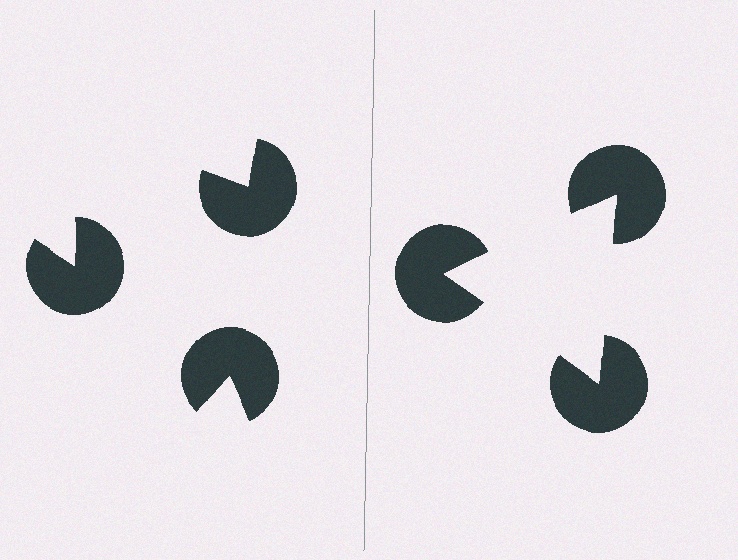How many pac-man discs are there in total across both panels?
6 — 3 on each side.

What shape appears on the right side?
An illusory triangle.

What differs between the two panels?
The pac-man discs are positioned identically on both sides; only the wedge orientations differ. On the right they align to a triangle; on the left they are misaligned.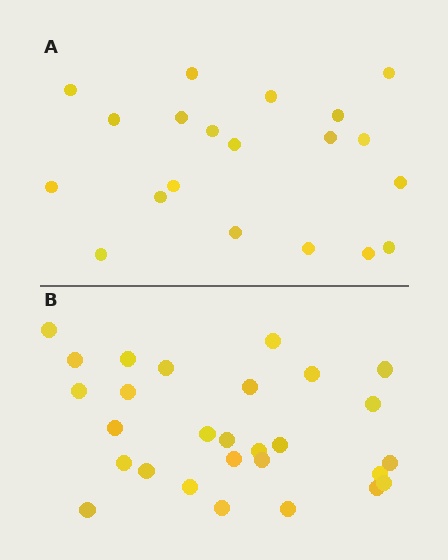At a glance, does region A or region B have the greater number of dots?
Region B (the bottom region) has more dots.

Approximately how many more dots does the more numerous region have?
Region B has roughly 8 or so more dots than region A.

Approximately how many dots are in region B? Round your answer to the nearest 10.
About 30 dots. (The exact count is 28, which rounds to 30.)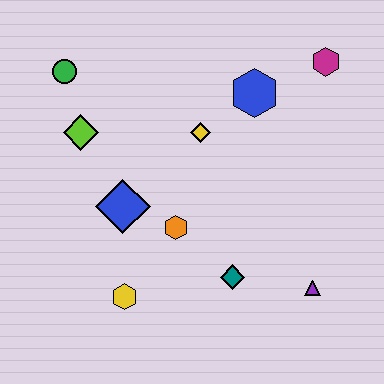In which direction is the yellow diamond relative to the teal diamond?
The yellow diamond is above the teal diamond.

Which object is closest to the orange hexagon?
The blue diamond is closest to the orange hexagon.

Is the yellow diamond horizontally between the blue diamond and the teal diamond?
Yes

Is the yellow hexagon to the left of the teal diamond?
Yes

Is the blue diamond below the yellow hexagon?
No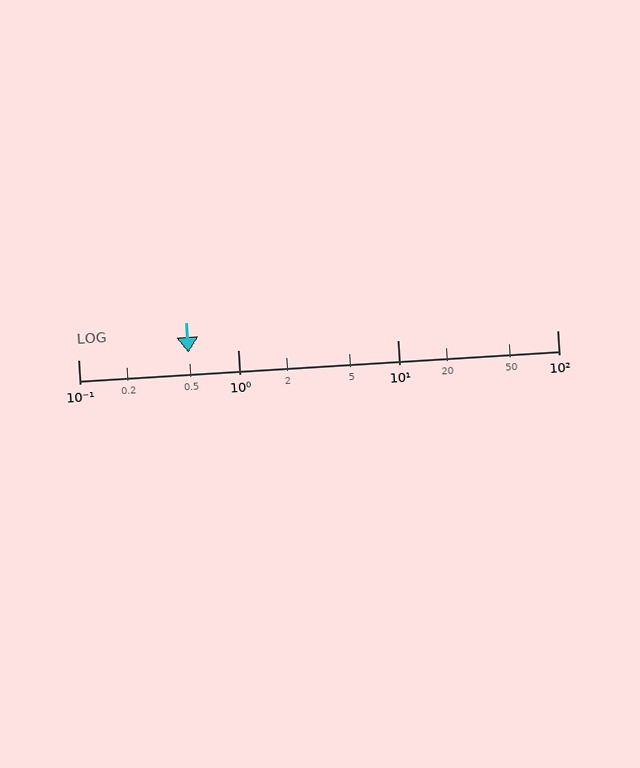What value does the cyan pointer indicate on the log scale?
The pointer indicates approximately 0.49.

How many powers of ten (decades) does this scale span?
The scale spans 3 decades, from 0.1 to 100.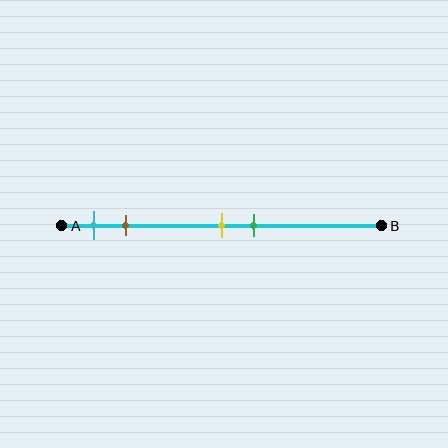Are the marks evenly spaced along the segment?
No, the marks are not evenly spaced.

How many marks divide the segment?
There are 4 marks dividing the segment.